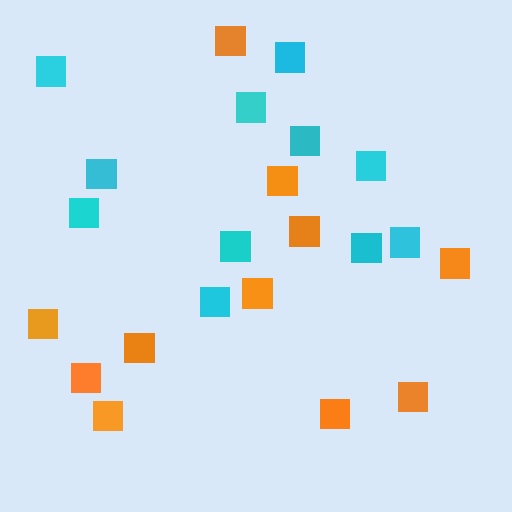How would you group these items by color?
There are 2 groups: one group of cyan squares (11) and one group of orange squares (11).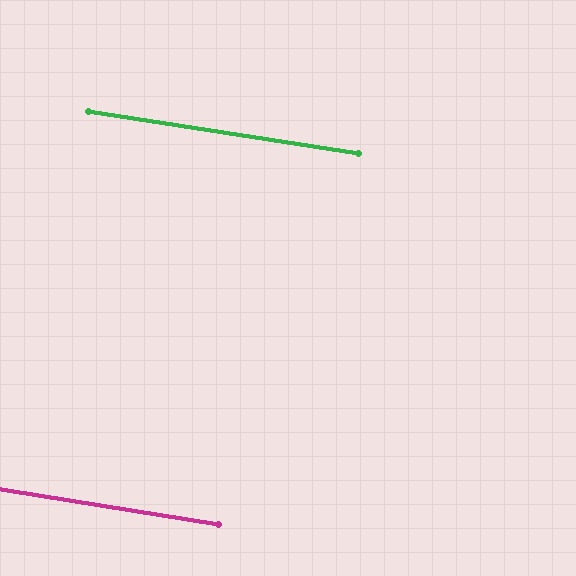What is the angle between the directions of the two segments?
Approximately 0 degrees.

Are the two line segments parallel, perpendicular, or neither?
Parallel — their directions differ by only 0.3°.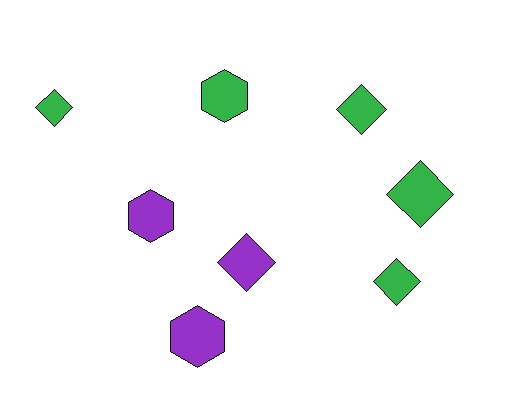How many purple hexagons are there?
There are 2 purple hexagons.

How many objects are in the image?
There are 8 objects.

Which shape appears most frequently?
Diamond, with 5 objects.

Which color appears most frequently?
Green, with 5 objects.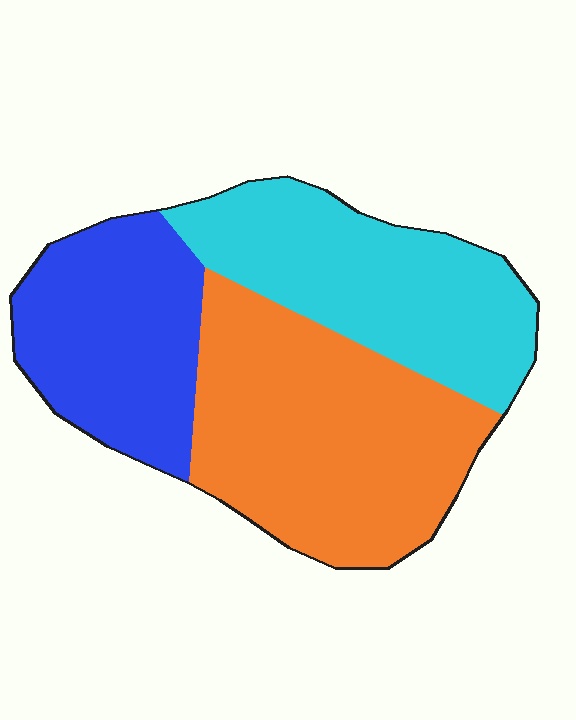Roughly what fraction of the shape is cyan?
Cyan takes up about one third (1/3) of the shape.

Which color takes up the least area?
Blue, at roughly 25%.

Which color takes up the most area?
Orange, at roughly 40%.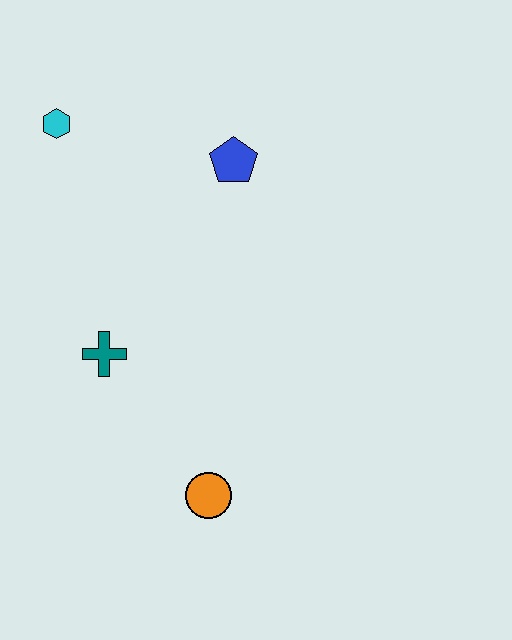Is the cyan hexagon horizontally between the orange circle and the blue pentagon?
No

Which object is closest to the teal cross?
The orange circle is closest to the teal cross.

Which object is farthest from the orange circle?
The cyan hexagon is farthest from the orange circle.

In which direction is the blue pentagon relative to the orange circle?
The blue pentagon is above the orange circle.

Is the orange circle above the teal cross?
No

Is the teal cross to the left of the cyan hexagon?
No